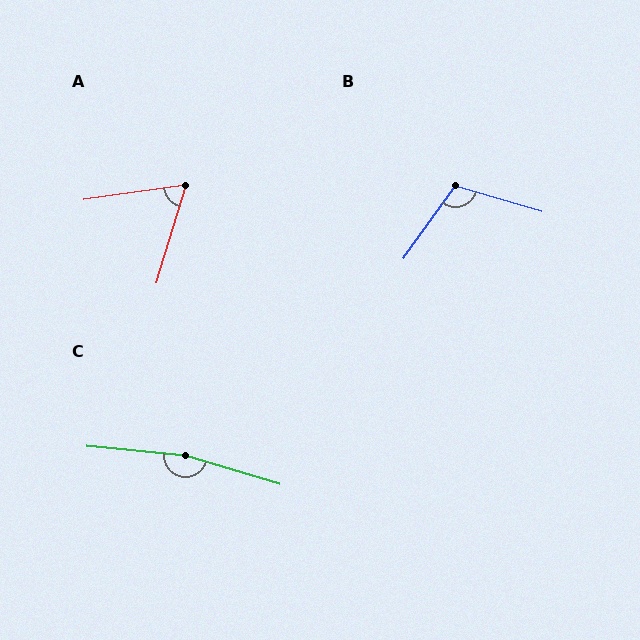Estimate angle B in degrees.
Approximately 109 degrees.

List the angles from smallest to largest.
A (65°), B (109°), C (168°).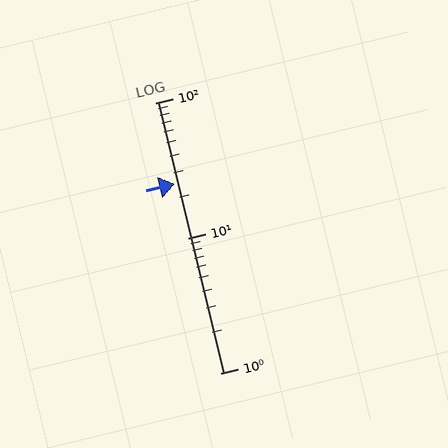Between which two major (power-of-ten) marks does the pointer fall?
The pointer is between 10 and 100.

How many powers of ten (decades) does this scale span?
The scale spans 2 decades, from 1 to 100.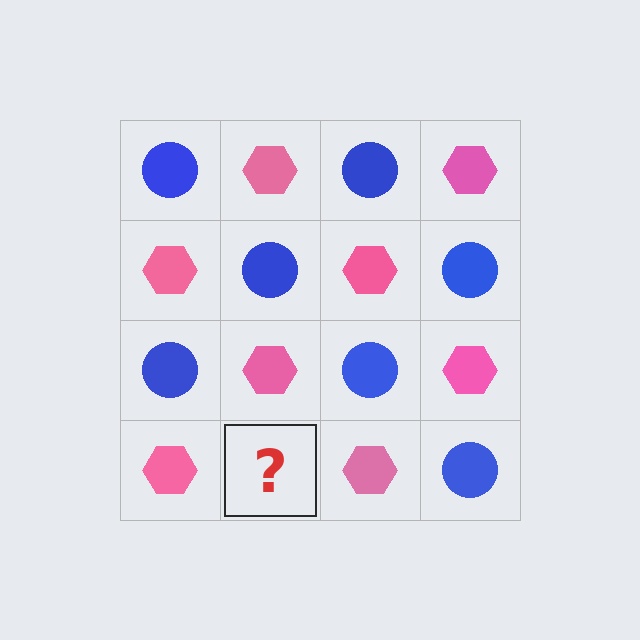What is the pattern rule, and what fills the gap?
The rule is that it alternates blue circle and pink hexagon in a checkerboard pattern. The gap should be filled with a blue circle.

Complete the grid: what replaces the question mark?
The question mark should be replaced with a blue circle.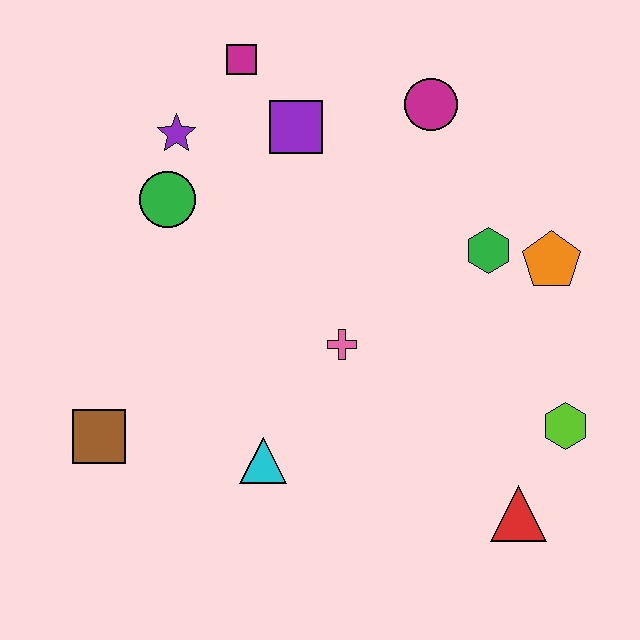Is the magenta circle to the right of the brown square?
Yes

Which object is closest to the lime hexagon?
The red triangle is closest to the lime hexagon.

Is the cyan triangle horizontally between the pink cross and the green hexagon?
No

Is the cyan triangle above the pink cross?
No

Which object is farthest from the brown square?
The orange pentagon is farthest from the brown square.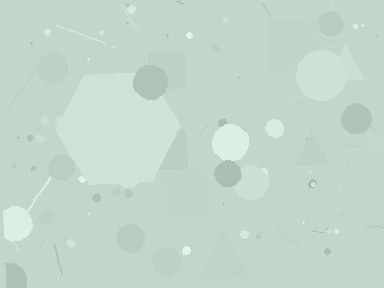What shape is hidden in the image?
A hexagon is hidden in the image.